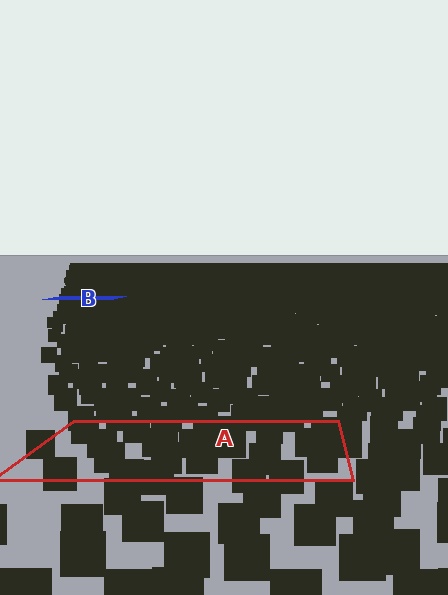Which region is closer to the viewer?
Region A is closer. The texture elements there are larger and more spread out.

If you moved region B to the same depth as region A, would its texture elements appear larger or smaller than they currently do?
They would appear larger. At a closer depth, the same texture elements are projected at a bigger on-screen size.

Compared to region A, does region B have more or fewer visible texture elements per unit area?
Region B has more texture elements per unit area — they are packed more densely because it is farther away.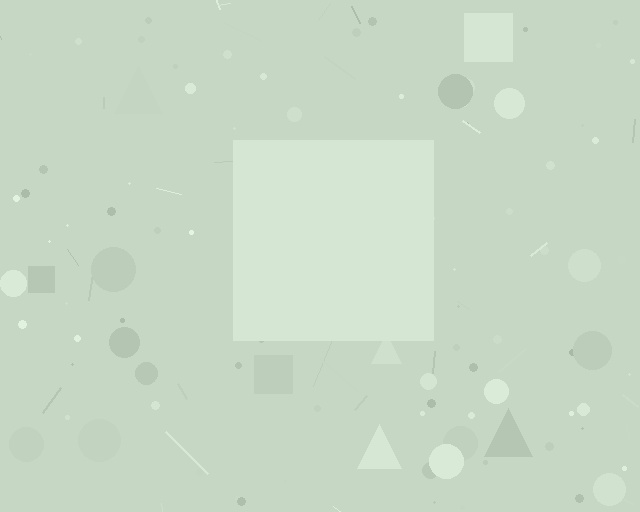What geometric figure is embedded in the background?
A square is embedded in the background.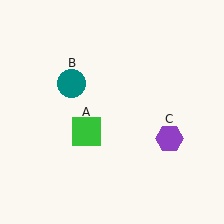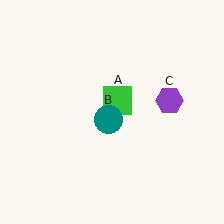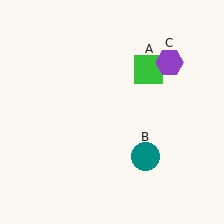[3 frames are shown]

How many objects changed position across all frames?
3 objects changed position: green square (object A), teal circle (object B), purple hexagon (object C).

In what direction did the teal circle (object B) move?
The teal circle (object B) moved down and to the right.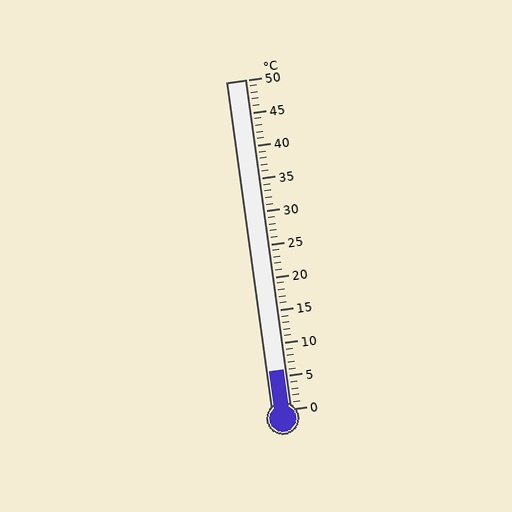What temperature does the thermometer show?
The thermometer shows approximately 6°C.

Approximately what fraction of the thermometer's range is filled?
The thermometer is filled to approximately 10% of its range.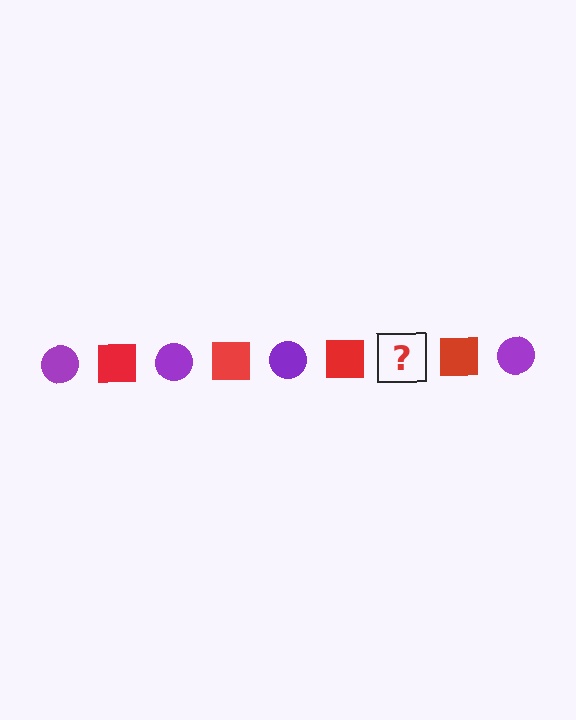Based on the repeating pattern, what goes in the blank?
The blank should be a purple circle.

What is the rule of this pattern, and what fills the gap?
The rule is that the pattern alternates between purple circle and red square. The gap should be filled with a purple circle.